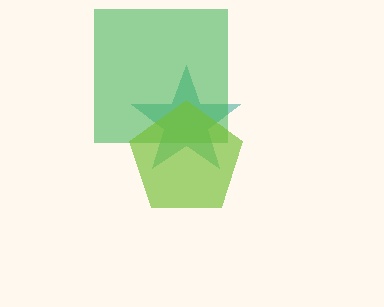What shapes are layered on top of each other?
The layered shapes are: a teal star, a green square, a lime pentagon.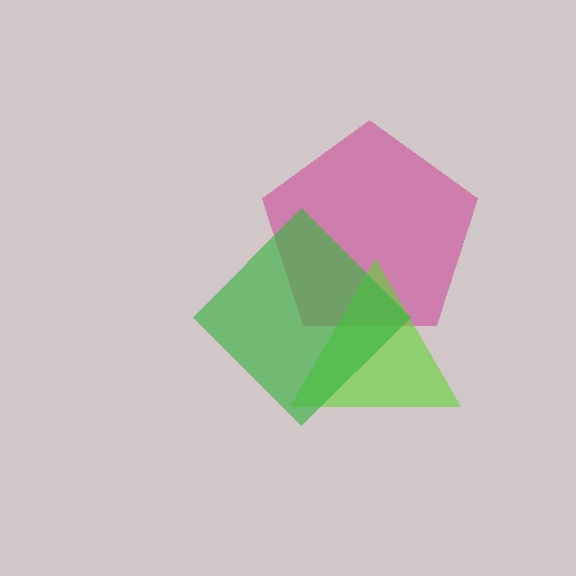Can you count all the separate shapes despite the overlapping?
Yes, there are 3 separate shapes.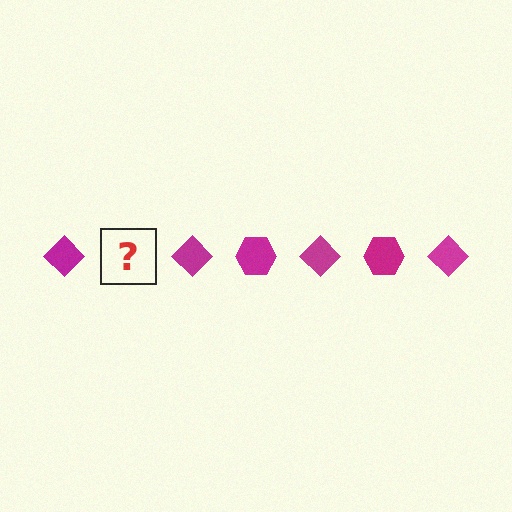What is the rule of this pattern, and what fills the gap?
The rule is that the pattern cycles through diamond, hexagon shapes in magenta. The gap should be filled with a magenta hexagon.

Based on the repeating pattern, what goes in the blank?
The blank should be a magenta hexagon.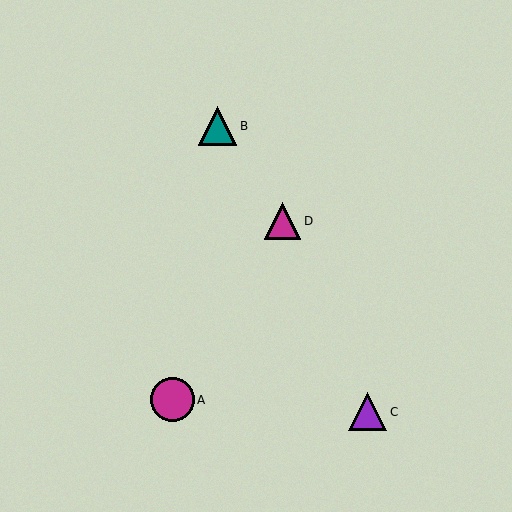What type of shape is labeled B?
Shape B is a teal triangle.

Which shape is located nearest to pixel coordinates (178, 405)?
The magenta circle (labeled A) at (172, 400) is nearest to that location.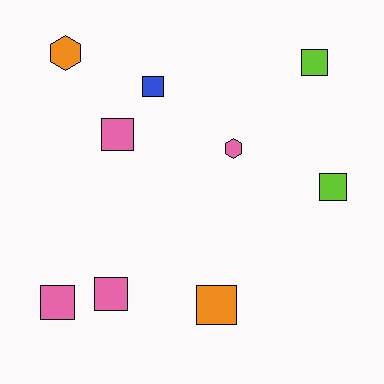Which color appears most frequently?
Pink, with 4 objects.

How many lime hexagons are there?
There are no lime hexagons.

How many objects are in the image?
There are 9 objects.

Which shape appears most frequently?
Square, with 7 objects.